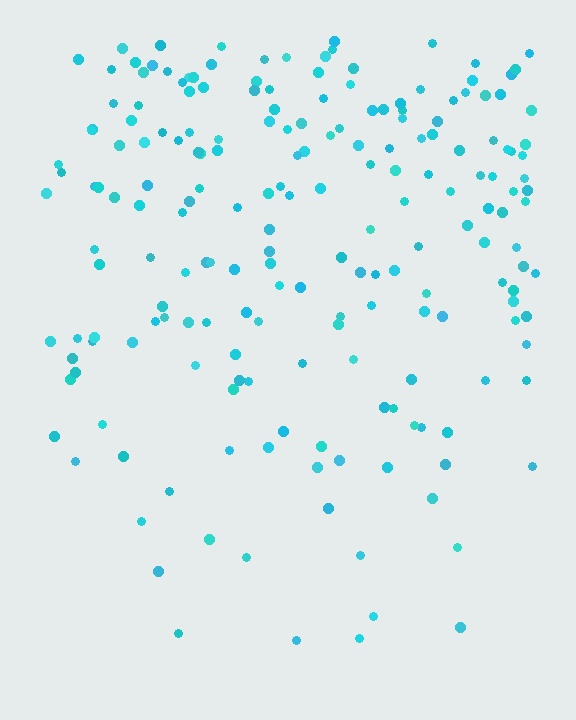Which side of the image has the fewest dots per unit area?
The bottom.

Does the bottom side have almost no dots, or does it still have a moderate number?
Still a moderate number, just noticeably fewer than the top.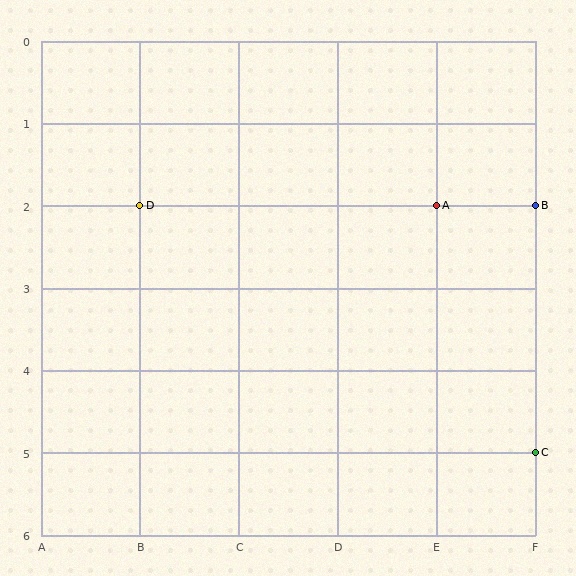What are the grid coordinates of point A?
Point A is at grid coordinates (E, 2).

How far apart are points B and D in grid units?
Points B and D are 4 columns apart.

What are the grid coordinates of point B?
Point B is at grid coordinates (F, 2).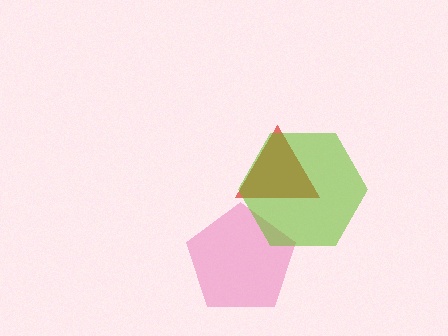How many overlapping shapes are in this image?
There are 3 overlapping shapes in the image.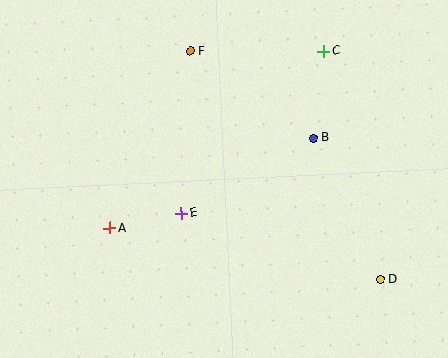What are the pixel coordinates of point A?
Point A is at (110, 228).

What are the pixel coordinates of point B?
Point B is at (313, 138).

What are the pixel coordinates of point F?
Point F is at (190, 51).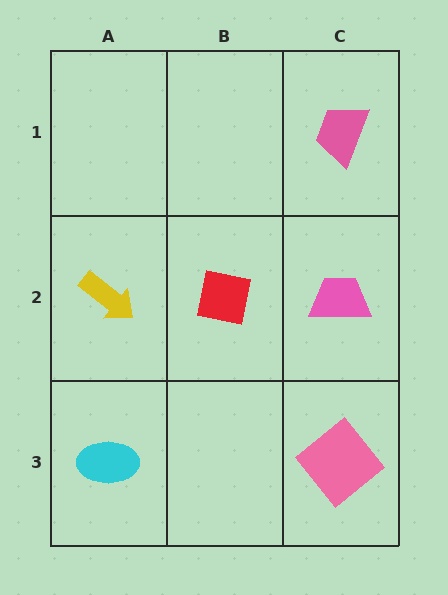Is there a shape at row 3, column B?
No, that cell is empty.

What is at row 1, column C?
A pink trapezoid.